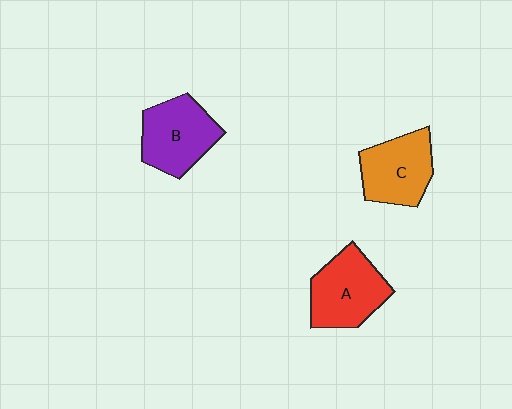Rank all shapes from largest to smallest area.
From largest to smallest: A (red), B (purple), C (orange).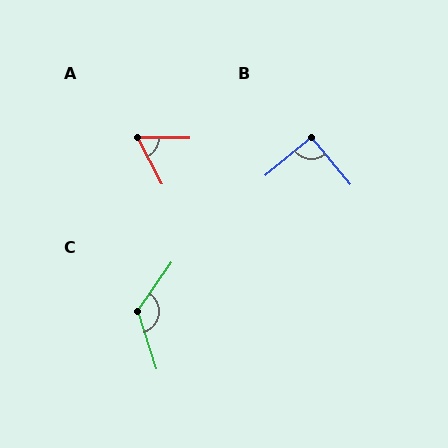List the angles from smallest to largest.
A (61°), B (91°), C (127°).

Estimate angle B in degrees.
Approximately 91 degrees.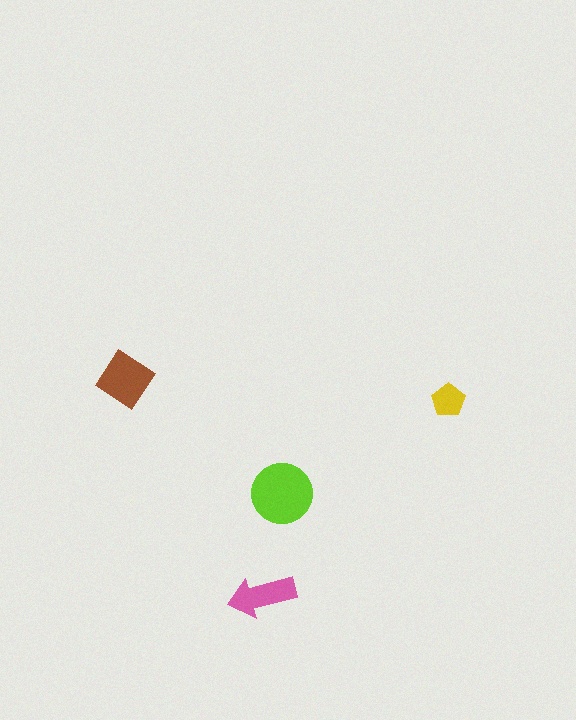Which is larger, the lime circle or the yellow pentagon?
The lime circle.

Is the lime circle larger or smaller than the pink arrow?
Larger.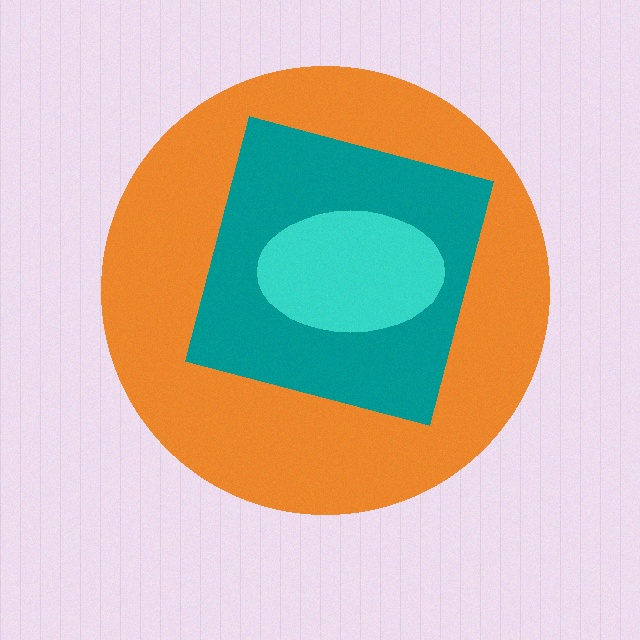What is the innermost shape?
The cyan ellipse.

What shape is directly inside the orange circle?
The teal square.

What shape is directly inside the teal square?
The cyan ellipse.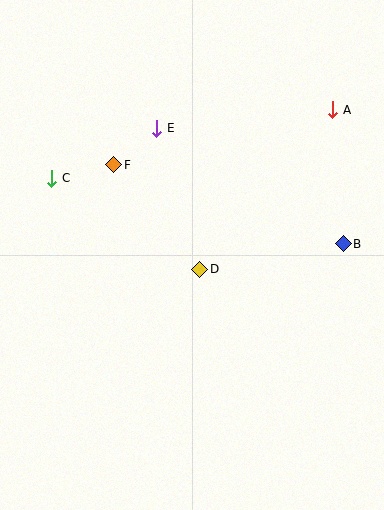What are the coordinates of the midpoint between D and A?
The midpoint between D and A is at (266, 189).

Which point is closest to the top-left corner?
Point C is closest to the top-left corner.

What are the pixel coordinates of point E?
Point E is at (157, 128).